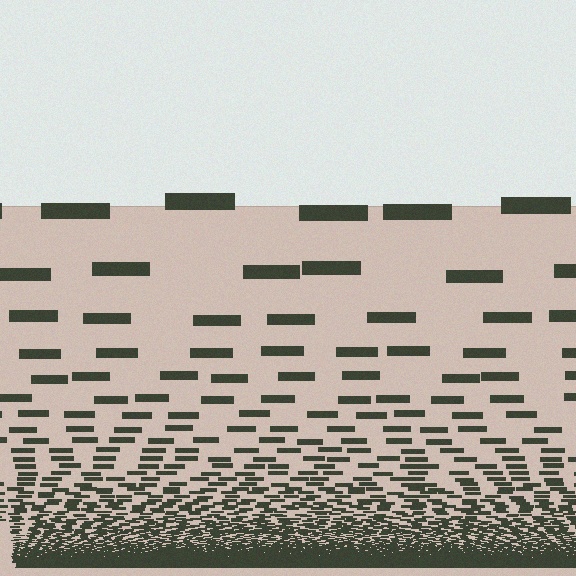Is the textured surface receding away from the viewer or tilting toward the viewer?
The surface appears to tilt toward the viewer. Texture elements get larger and sparser toward the top.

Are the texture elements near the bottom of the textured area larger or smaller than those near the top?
Smaller. The gradient is inverted — elements near the bottom are smaller and denser.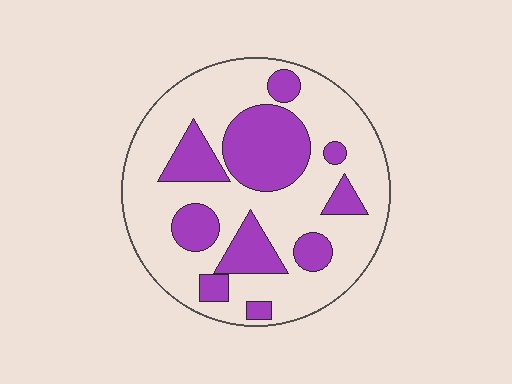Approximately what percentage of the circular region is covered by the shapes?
Approximately 30%.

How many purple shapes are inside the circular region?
10.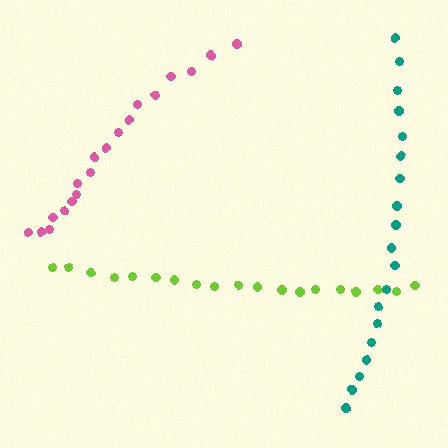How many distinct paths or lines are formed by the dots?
There are 3 distinct paths.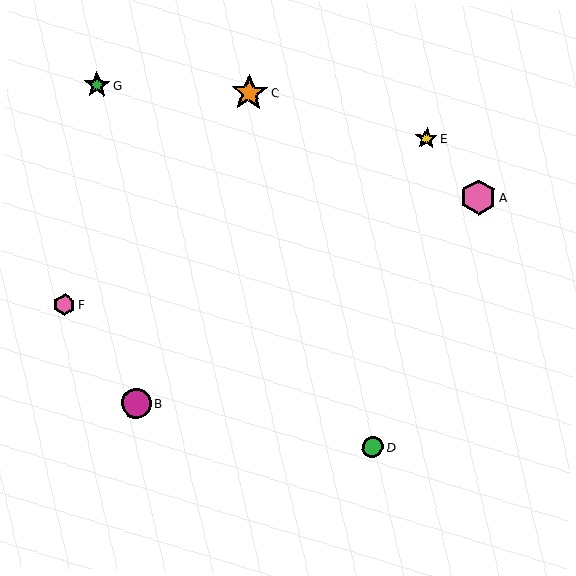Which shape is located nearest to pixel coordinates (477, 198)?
The pink hexagon (labeled A) at (478, 197) is nearest to that location.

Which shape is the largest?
The orange star (labeled C) is the largest.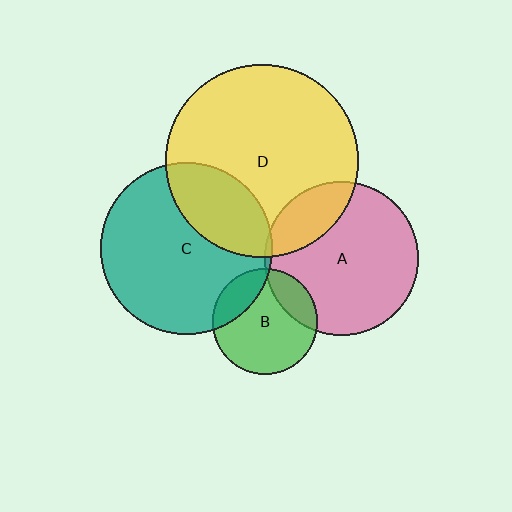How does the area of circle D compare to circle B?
Approximately 3.3 times.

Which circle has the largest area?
Circle D (yellow).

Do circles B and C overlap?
Yes.